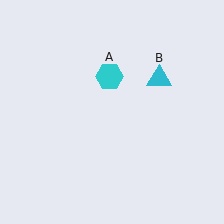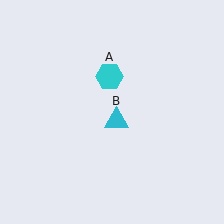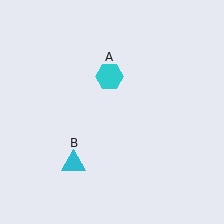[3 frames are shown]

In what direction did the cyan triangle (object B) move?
The cyan triangle (object B) moved down and to the left.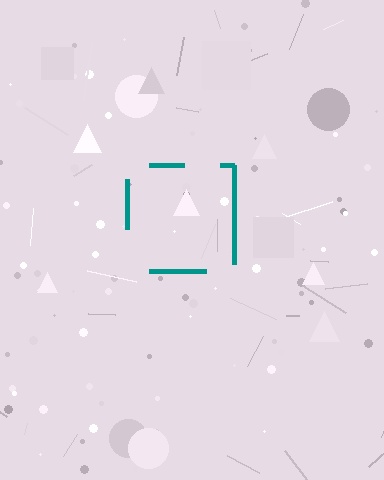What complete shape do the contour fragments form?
The contour fragments form a square.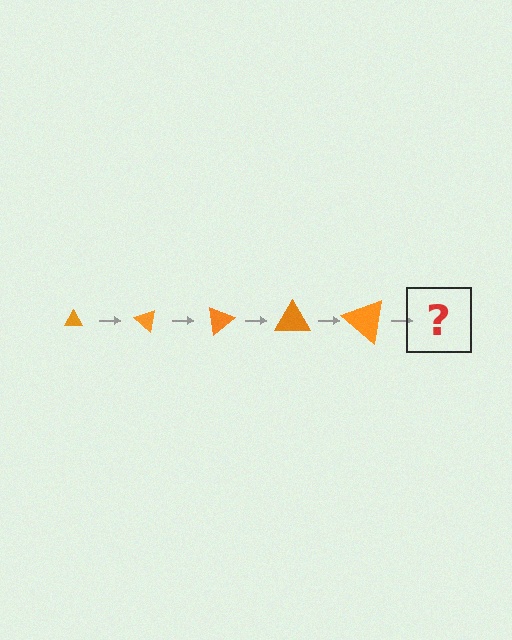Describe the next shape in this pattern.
It should be a triangle, larger than the previous one and rotated 200 degrees from the start.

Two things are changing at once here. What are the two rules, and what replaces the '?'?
The two rules are that the triangle grows larger each step and it rotates 40 degrees each step. The '?' should be a triangle, larger than the previous one and rotated 200 degrees from the start.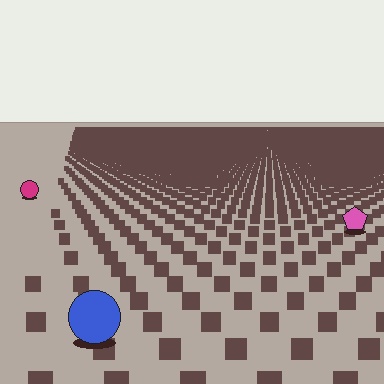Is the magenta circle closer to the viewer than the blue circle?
No. The blue circle is closer — you can tell from the texture gradient: the ground texture is coarser near it.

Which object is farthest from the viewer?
The magenta circle is farthest from the viewer. It appears smaller and the ground texture around it is denser.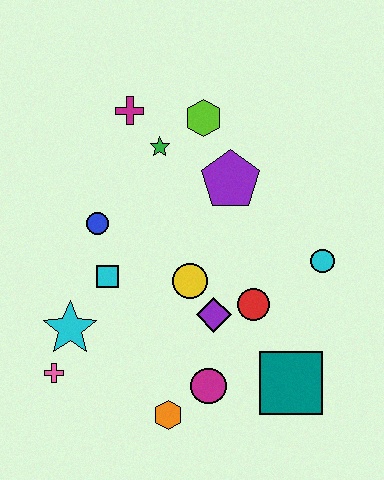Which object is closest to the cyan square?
The blue circle is closest to the cyan square.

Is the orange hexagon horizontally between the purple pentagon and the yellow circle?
No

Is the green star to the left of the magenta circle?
Yes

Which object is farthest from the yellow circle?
The magenta cross is farthest from the yellow circle.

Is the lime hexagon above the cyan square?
Yes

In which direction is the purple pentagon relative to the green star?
The purple pentagon is to the right of the green star.